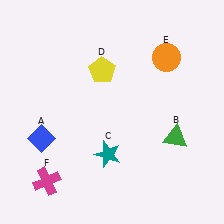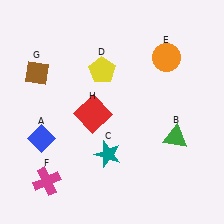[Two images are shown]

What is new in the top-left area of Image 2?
A brown diamond (G) was added in the top-left area of Image 2.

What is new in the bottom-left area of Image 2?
A red square (H) was added in the bottom-left area of Image 2.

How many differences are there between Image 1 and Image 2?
There are 2 differences between the two images.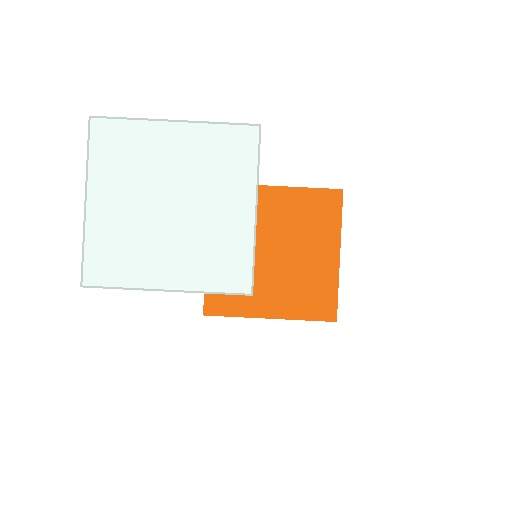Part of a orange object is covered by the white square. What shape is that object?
It is a square.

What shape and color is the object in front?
The object in front is a white square.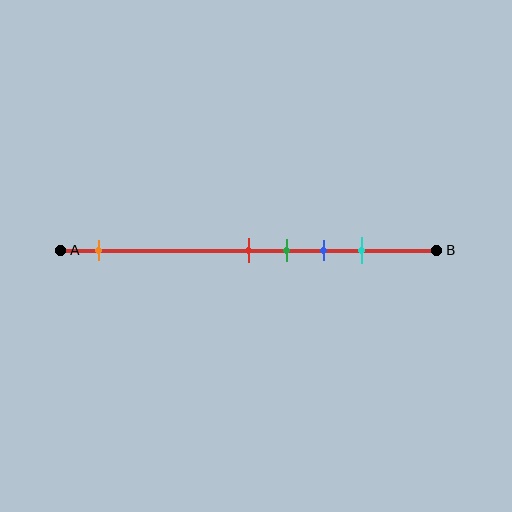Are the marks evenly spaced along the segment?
No, the marks are not evenly spaced.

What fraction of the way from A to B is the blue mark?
The blue mark is approximately 70% (0.7) of the way from A to B.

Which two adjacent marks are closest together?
The red and green marks are the closest adjacent pair.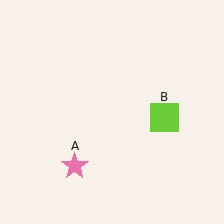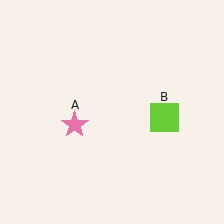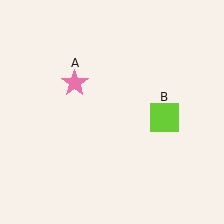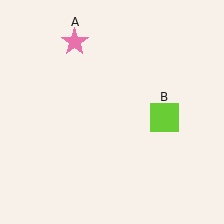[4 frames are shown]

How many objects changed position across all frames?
1 object changed position: pink star (object A).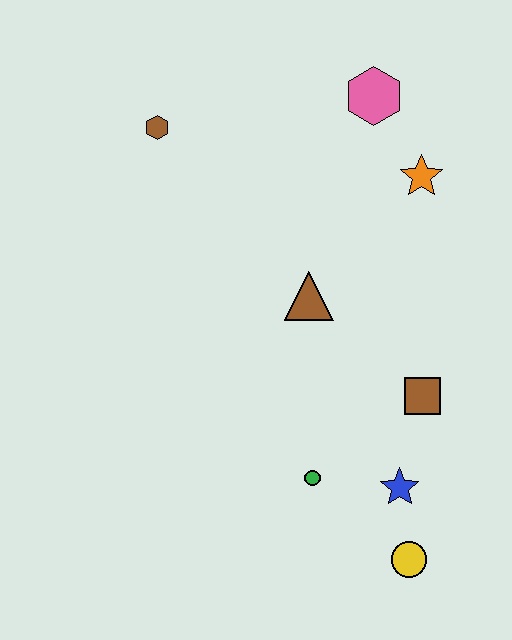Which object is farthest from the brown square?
The brown hexagon is farthest from the brown square.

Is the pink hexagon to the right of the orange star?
No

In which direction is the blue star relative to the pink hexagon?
The blue star is below the pink hexagon.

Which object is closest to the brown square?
The blue star is closest to the brown square.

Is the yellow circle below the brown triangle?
Yes